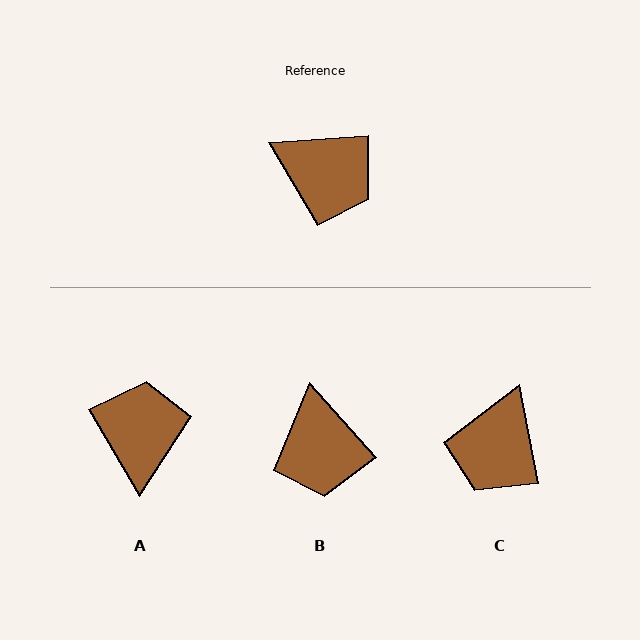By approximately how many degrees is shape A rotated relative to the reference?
Approximately 116 degrees counter-clockwise.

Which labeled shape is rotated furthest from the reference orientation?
A, about 116 degrees away.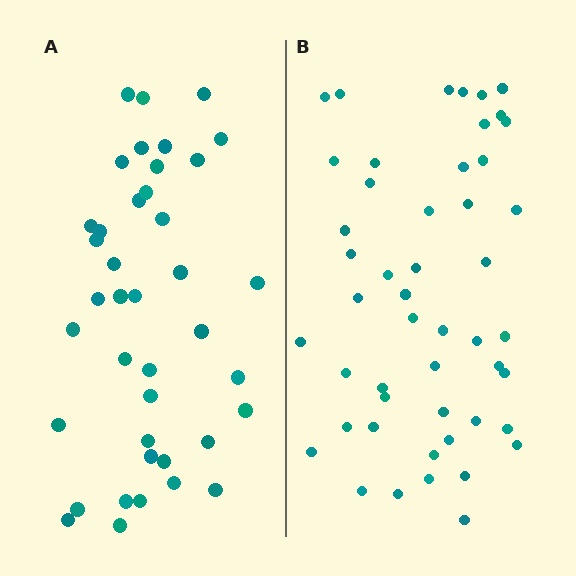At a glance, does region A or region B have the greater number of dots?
Region B (the right region) has more dots.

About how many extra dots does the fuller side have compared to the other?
Region B has roughly 8 or so more dots than region A.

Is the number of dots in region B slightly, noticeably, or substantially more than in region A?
Region B has only slightly more — the two regions are fairly close. The ratio is roughly 1.2 to 1.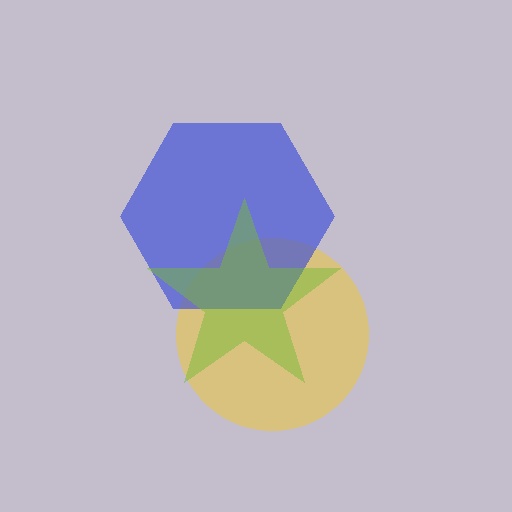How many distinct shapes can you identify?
There are 3 distinct shapes: a yellow circle, a blue hexagon, a lime star.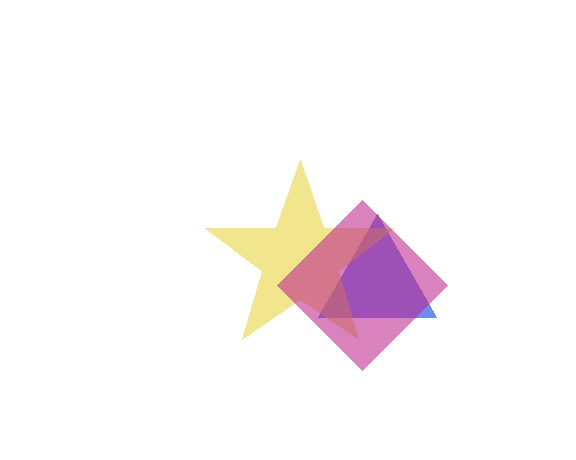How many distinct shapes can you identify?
There are 3 distinct shapes: a blue triangle, a yellow star, a magenta diamond.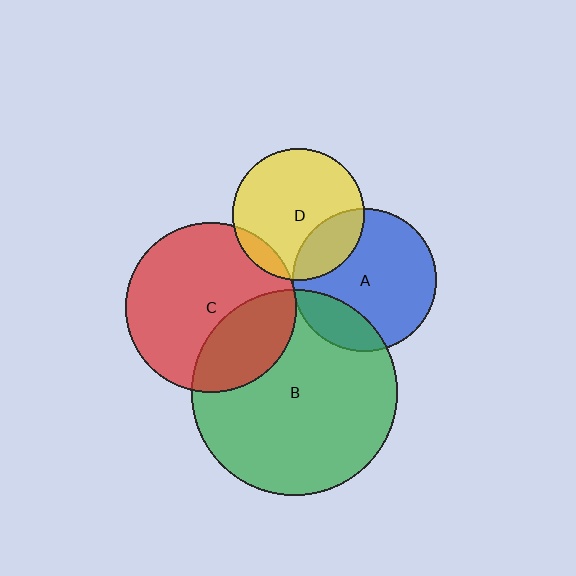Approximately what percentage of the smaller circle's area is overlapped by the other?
Approximately 25%.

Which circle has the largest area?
Circle B (green).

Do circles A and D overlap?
Yes.